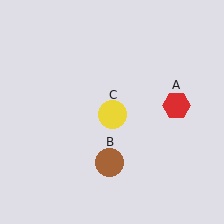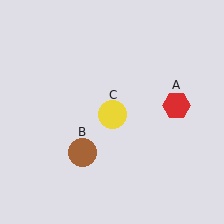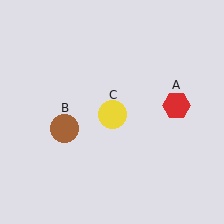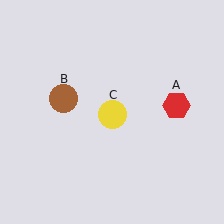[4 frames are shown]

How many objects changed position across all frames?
1 object changed position: brown circle (object B).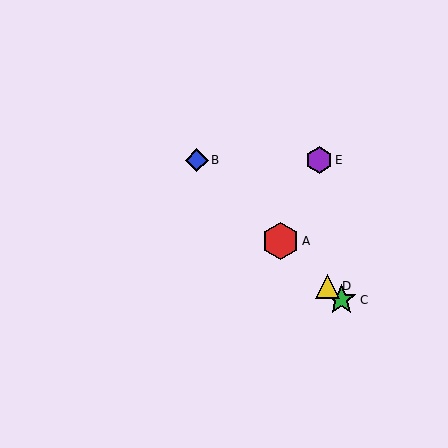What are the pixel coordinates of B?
Object B is at (197, 160).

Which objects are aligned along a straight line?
Objects A, B, C, D are aligned along a straight line.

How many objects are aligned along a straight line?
4 objects (A, B, C, D) are aligned along a straight line.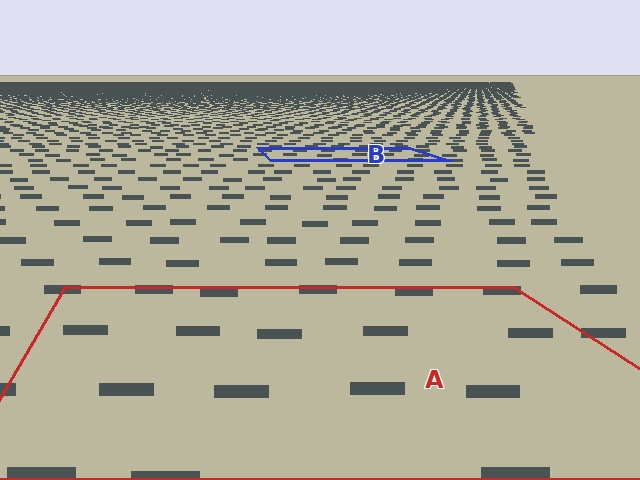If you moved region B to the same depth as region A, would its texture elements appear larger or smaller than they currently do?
They would appear larger. At a closer depth, the same texture elements are projected at a bigger on-screen size.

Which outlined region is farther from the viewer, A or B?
Region B is farther from the viewer — the texture elements inside it appear smaller and more densely packed.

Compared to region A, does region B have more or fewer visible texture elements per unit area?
Region B has more texture elements per unit area — they are packed more densely because it is farther away.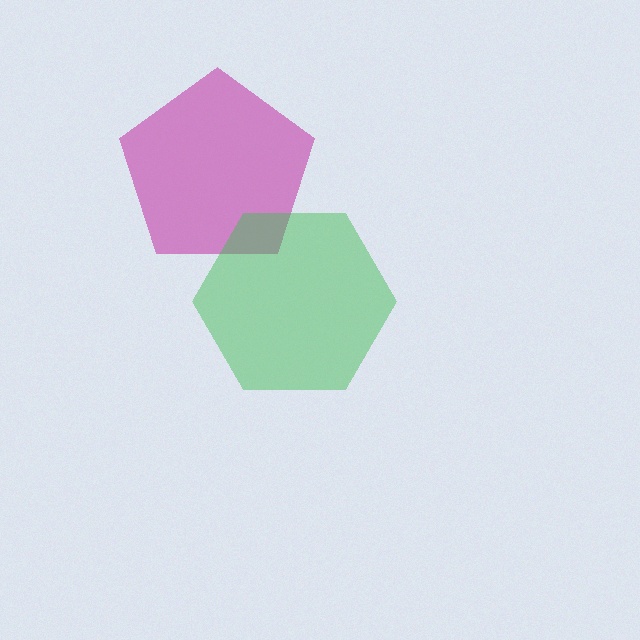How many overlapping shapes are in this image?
There are 2 overlapping shapes in the image.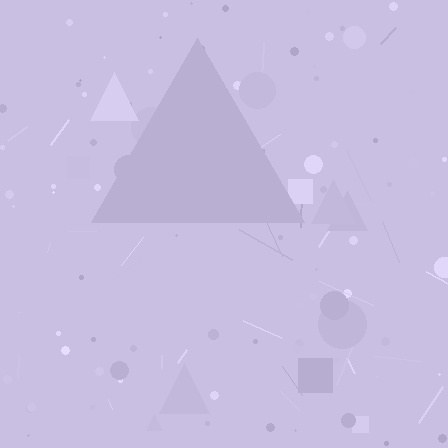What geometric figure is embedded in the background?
A triangle is embedded in the background.